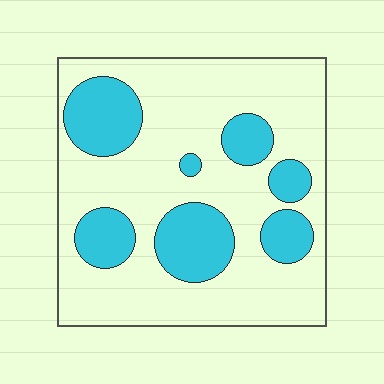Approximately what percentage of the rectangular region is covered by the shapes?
Approximately 25%.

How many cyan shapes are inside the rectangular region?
7.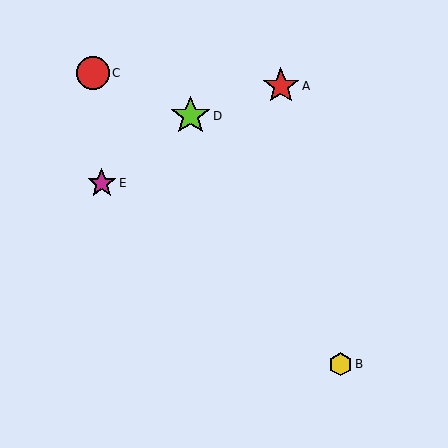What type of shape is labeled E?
Shape E is a magenta star.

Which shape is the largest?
The lime star (labeled D) is the largest.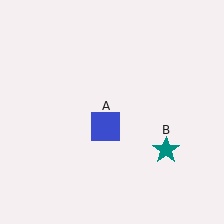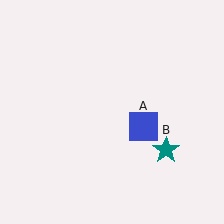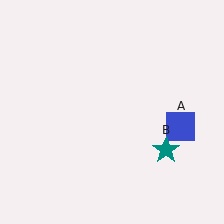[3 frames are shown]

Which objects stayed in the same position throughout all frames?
Teal star (object B) remained stationary.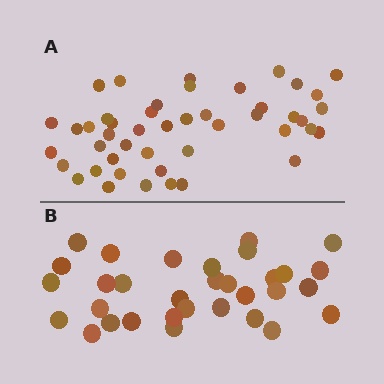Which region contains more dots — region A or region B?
Region A (the top region) has more dots.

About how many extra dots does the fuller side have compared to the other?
Region A has approximately 15 more dots than region B.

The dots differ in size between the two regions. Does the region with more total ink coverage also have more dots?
No. Region B has more total ink coverage because its dots are larger, but region A actually contains more individual dots. Total area can be misleading — the number of items is what matters here.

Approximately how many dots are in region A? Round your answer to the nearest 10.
About 50 dots. (The exact count is 46, which rounds to 50.)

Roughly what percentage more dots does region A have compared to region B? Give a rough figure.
About 45% more.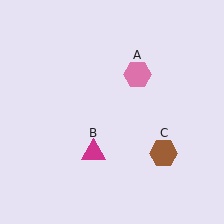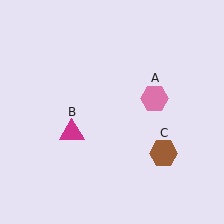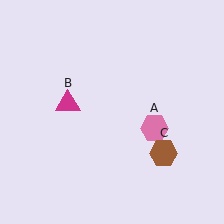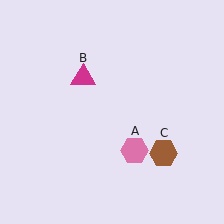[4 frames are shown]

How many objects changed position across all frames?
2 objects changed position: pink hexagon (object A), magenta triangle (object B).